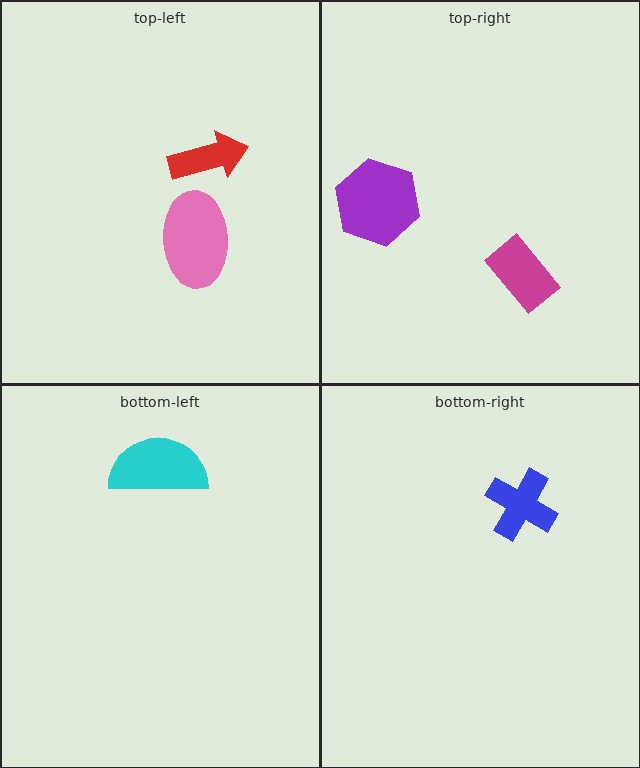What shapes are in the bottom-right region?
The blue cross.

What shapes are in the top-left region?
The pink ellipse, the red arrow.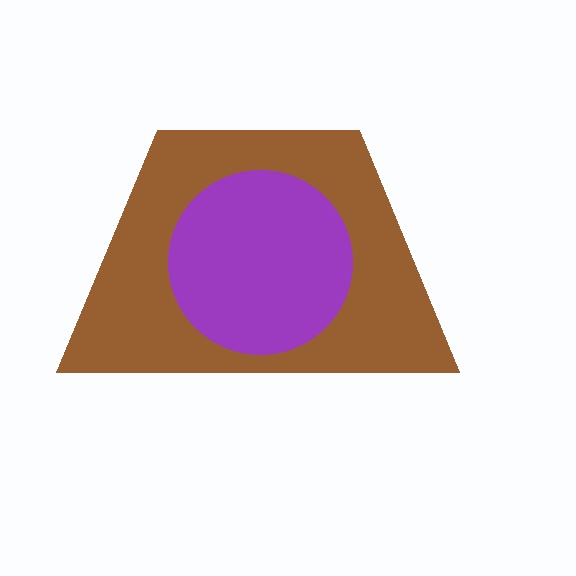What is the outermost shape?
The brown trapezoid.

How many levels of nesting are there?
2.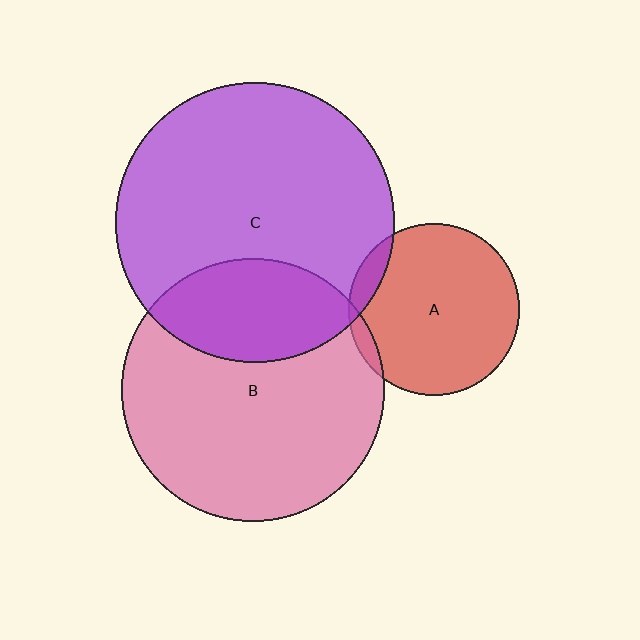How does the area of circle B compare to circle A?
Approximately 2.4 times.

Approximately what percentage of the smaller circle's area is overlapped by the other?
Approximately 5%.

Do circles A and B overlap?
Yes.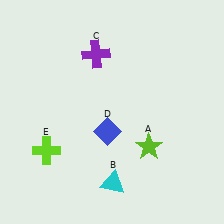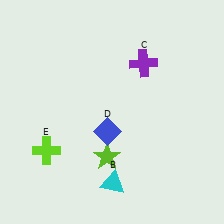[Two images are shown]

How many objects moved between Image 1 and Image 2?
2 objects moved between the two images.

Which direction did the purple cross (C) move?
The purple cross (C) moved right.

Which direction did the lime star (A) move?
The lime star (A) moved left.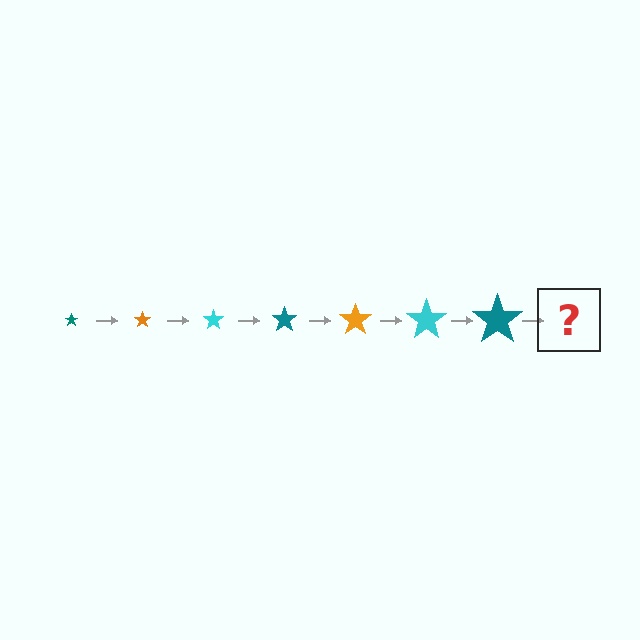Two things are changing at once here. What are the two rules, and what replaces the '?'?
The two rules are that the star grows larger each step and the color cycles through teal, orange, and cyan. The '?' should be an orange star, larger than the previous one.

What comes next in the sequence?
The next element should be an orange star, larger than the previous one.